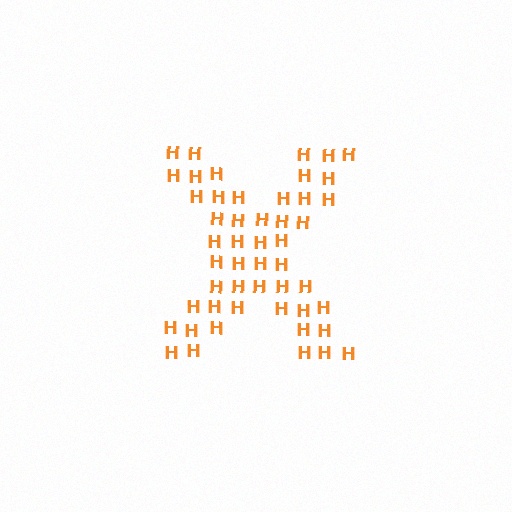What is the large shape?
The large shape is the letter X.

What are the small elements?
The small elements are letter H's.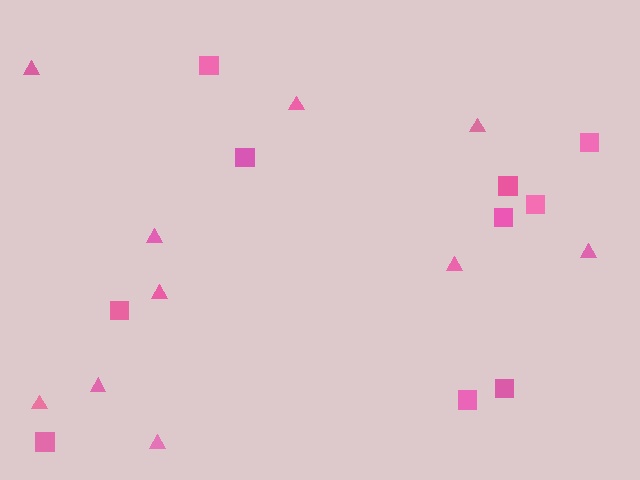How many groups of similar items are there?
There are 2 groups: one group of squares (10) and one group of triangles (10).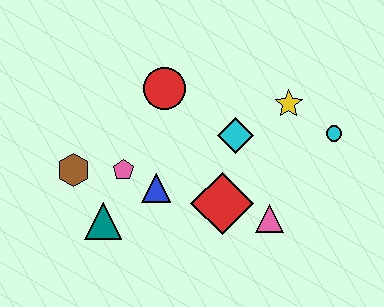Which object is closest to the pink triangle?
The red diamond is closest to the pink triangle.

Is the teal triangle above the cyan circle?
No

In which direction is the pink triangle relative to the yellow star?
The pink triangle is below the yellow star.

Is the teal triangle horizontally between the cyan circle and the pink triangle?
No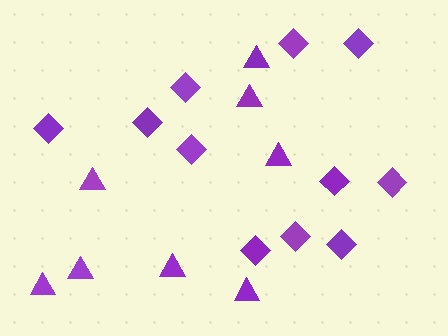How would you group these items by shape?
There are 2 groups: one group of triangles (8) and one group of diamonds (11).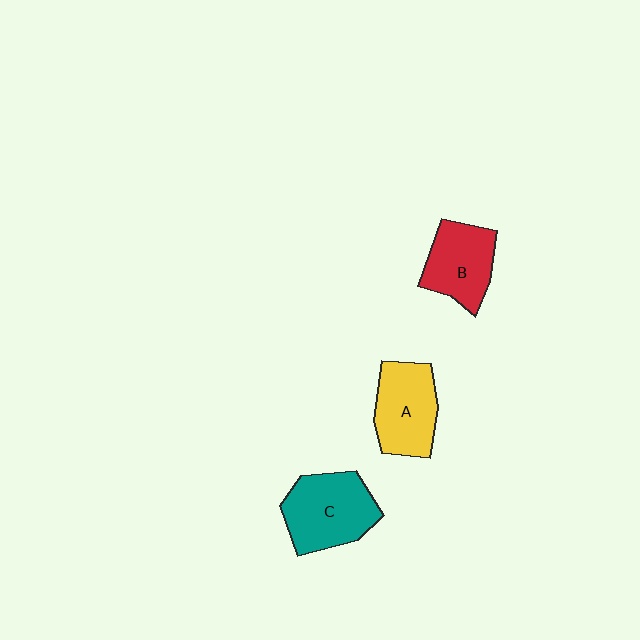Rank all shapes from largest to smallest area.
From largest to smallest: C (teal), A (yellow), B (red).